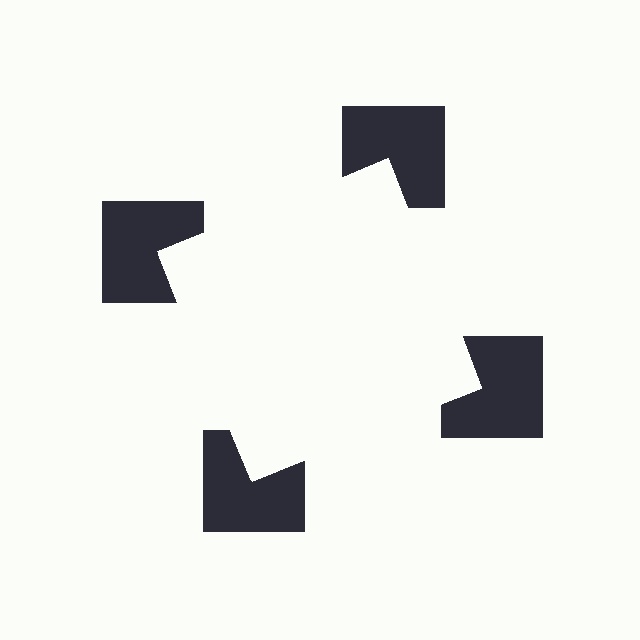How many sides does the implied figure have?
4 sides.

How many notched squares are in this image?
There are 4 — one at each vertex of the illusory square.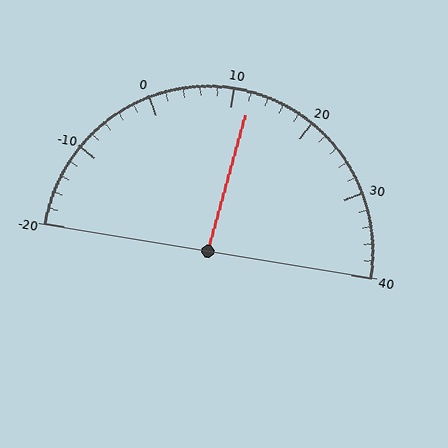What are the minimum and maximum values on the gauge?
The gauge ranges from -20 to 40.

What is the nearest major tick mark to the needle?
The nearest major tick mark is 10.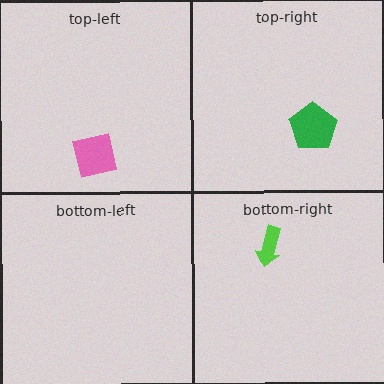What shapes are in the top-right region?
The green pentagon.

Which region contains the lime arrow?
The bottom-right region.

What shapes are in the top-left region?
The pink square.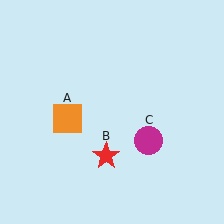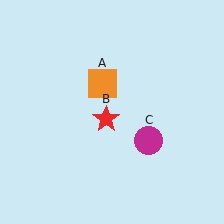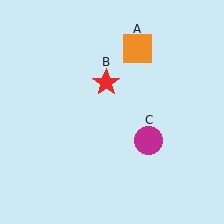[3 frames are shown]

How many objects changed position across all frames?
2 objects changed position: orange square (object A), red star (object B).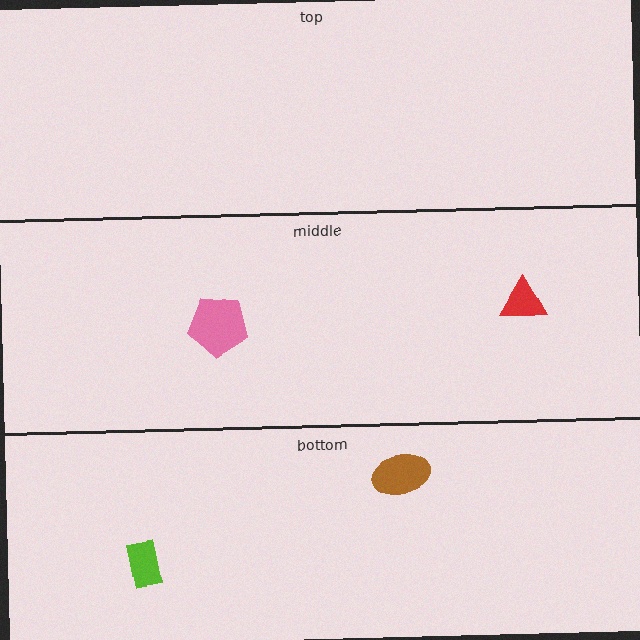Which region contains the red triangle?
The middle region.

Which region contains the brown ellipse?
The bottom region.